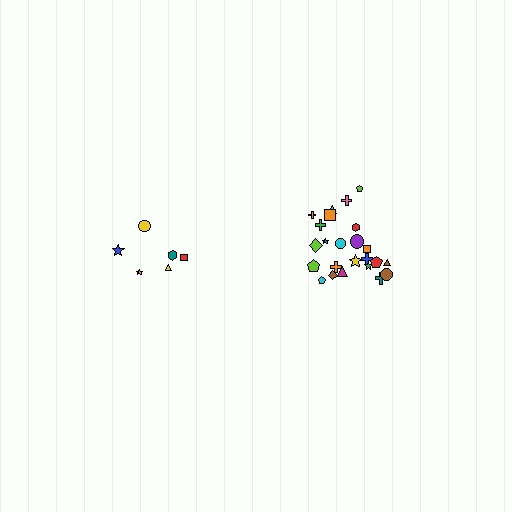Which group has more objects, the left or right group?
The right group.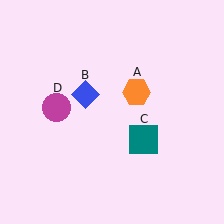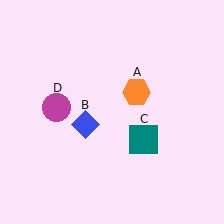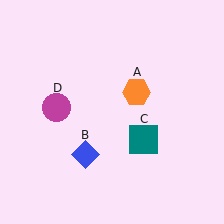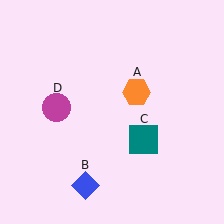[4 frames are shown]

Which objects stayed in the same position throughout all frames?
Orange hexagon (object A) and teal square (object C) and magenta circle (object D) remained stationary.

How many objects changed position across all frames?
1 object changed position: blue diamond (object B).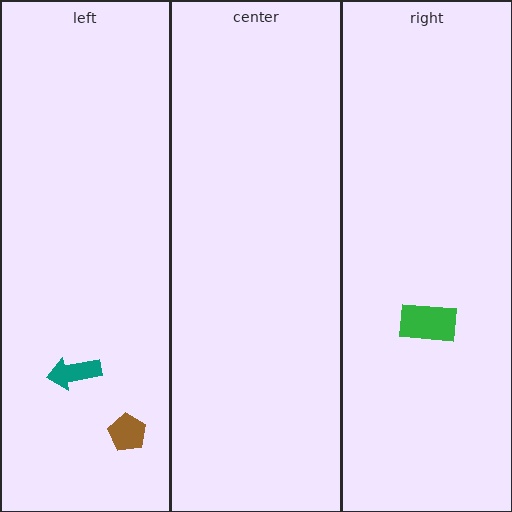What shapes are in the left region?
The teal arrow, the brown pentagon.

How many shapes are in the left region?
2.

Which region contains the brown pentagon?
The left region.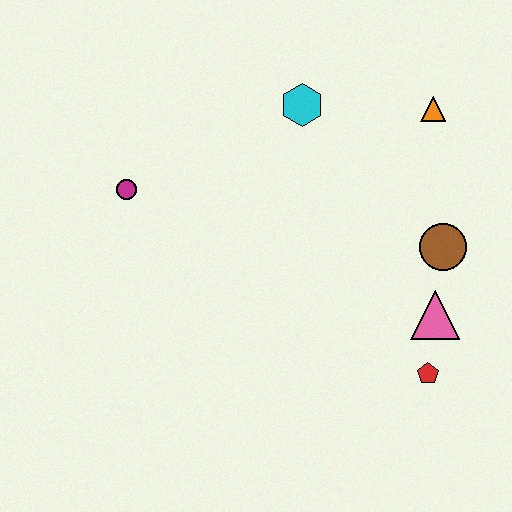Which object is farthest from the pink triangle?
The magenta circle is farthest from the pink triangle.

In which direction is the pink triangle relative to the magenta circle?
The pink triangle is to the right of the magenta circle.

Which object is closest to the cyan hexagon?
The orange triangle is closest to the cyan hexagon.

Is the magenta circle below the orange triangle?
Yes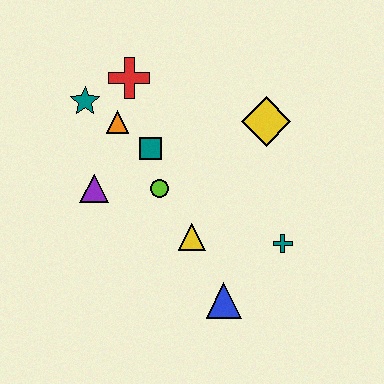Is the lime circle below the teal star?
Yes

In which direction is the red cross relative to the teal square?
The red cross is above the teal square.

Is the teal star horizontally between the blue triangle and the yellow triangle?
No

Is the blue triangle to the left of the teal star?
No